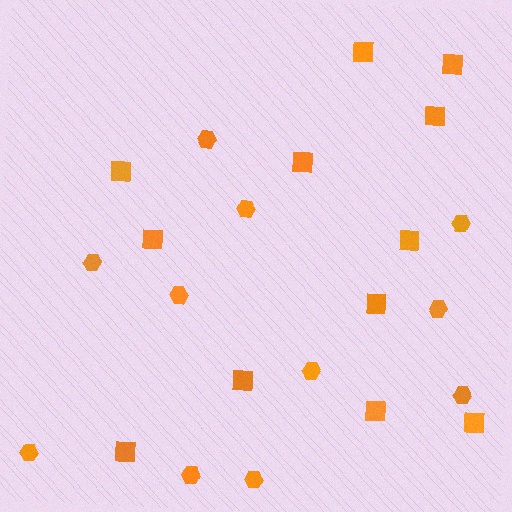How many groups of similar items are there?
There are 2 groups: one group of hexagons (11) and one group of squares (12).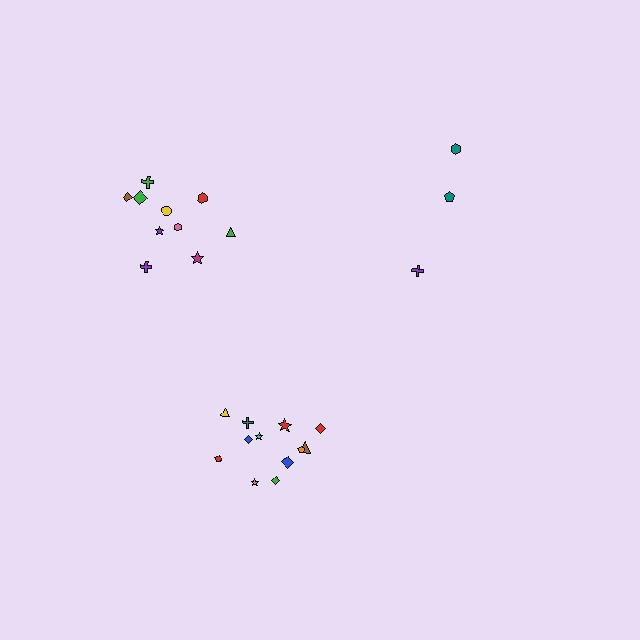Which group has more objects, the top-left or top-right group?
The top-left group.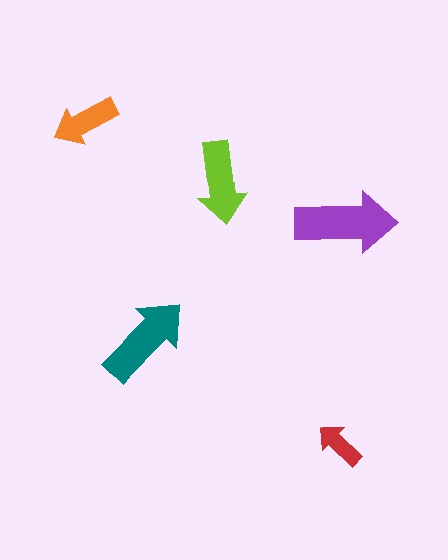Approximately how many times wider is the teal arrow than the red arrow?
About 2 times wider.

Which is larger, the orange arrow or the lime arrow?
The lime one.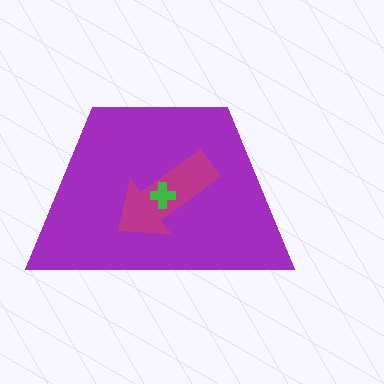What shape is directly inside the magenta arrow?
The green cross.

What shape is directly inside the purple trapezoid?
The magenta arrow.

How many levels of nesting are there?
3.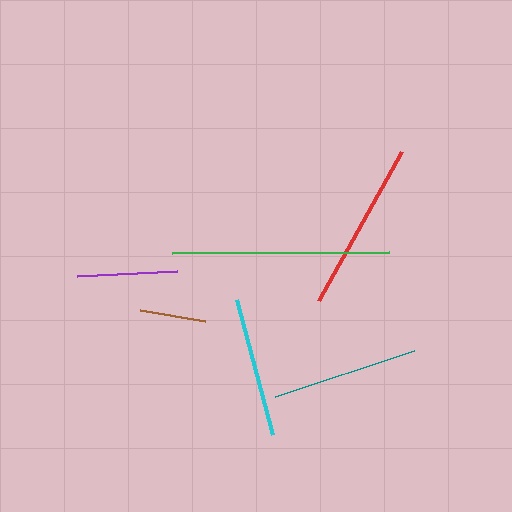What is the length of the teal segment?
The teal segment is approximately 147 pixels long.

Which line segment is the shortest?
The brown line is the shortest at approximately 65 pixels.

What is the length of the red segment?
The red segment is approximately 170 pixels long.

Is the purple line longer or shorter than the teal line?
The teal line is longer than the purple line.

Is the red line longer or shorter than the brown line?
The red line is longer than the brown line.